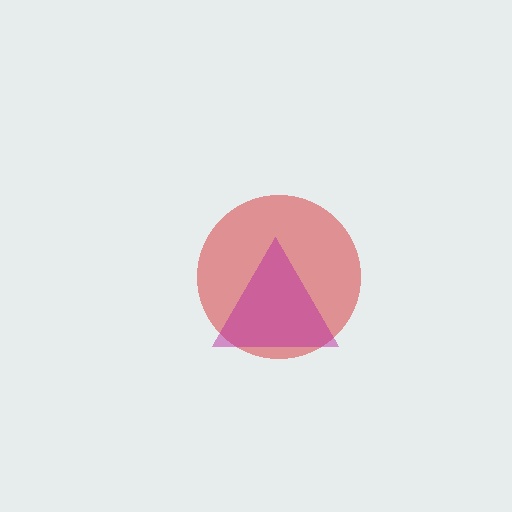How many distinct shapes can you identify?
There are 2 distinct shapes: a red circle, a magenta triangle.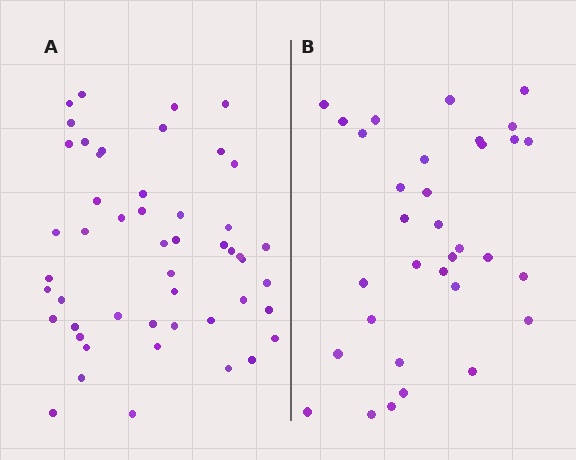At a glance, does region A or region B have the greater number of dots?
Region A (the left region) has more dots.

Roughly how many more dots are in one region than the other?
Region A has approximately 15 more dots than region B.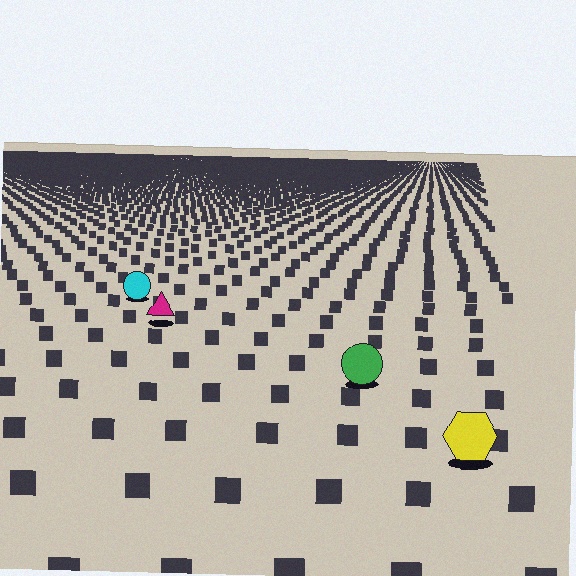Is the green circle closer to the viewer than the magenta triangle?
Yes. The green circle is closer — you can tell from the texture gradient: the ground texture is coarser near it.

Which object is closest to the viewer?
The yellow hexagon is closest. The texture marks near it are larger and more spread out.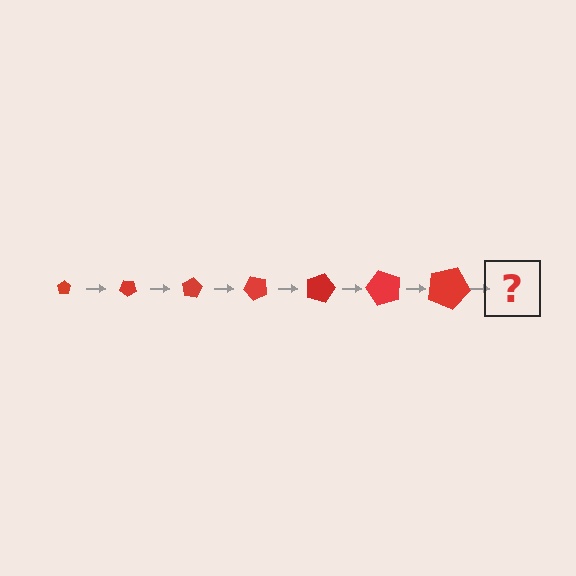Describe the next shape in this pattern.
It should be a pentagon, larger than the previous one and rotated 280 degrees from the start.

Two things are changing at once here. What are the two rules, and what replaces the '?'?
The two rules are that the pentagon grows larger each step and it rotates 40 degrees each step. The '?' should be a pentagon, larger than the previous one and rotated 280 degrees from the start.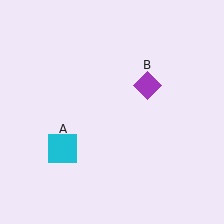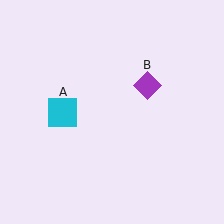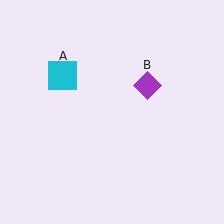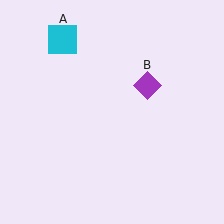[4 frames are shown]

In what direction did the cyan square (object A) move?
The cyan square (object A) moved up.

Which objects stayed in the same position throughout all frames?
Purple diamond (object B) remained stationary.